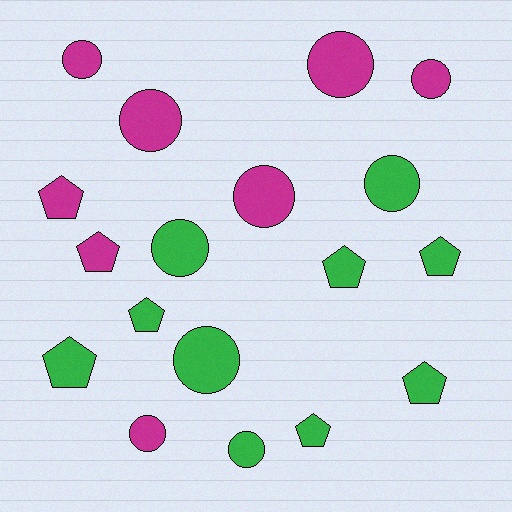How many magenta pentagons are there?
There are 2 magenta pentagons.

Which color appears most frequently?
Green, with 10 objects.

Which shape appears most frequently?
Circle, with 10 objects.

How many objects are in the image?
There are 18 objects.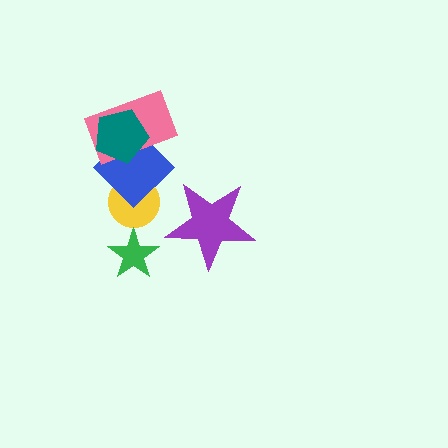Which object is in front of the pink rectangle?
The teal pentagon is in front of the pink rectangle.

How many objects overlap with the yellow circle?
1 object overlaps with the yellow circle.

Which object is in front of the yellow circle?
The blue diamond is in front of the yellow circle.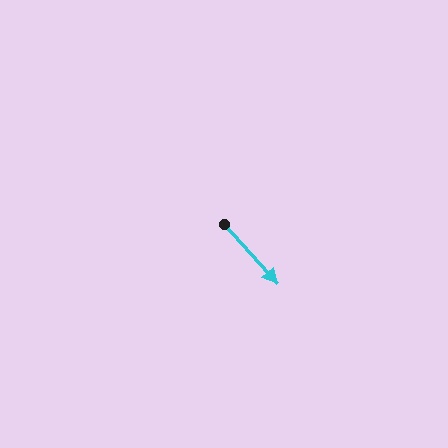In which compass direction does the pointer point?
Southeast.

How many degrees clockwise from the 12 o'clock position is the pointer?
Approximately 138 degrees.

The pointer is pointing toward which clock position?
Roughly 5 o'clock.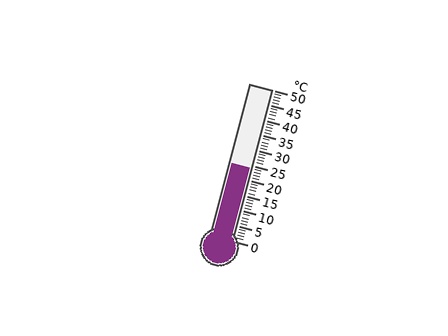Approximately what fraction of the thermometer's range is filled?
The thermometer is filled to approximately 50% of its range.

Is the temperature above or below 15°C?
The temperature is above 15°C.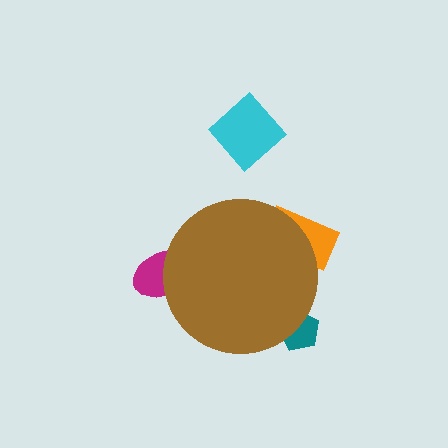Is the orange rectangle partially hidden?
Yes, the orange rectangle is partially hidden behind the brown circle.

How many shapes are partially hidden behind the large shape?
3 shapes are partially hidden.